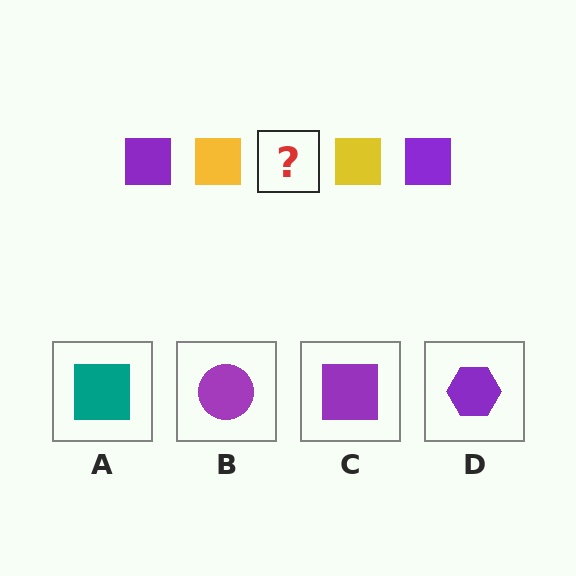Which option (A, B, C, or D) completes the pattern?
C.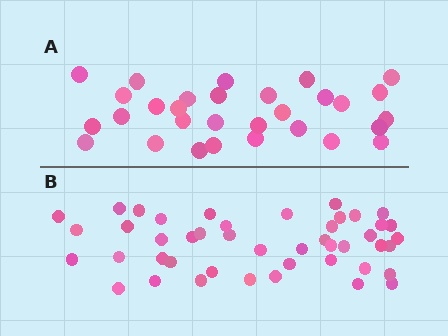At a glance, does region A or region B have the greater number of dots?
Region B (the bottom region) has more dots.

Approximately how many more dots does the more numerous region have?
Region B has approximately 15 more dots than region A.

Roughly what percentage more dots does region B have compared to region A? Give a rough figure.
About 50% more.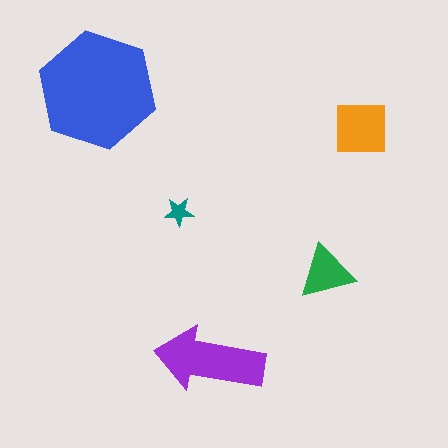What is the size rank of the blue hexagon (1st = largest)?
1st.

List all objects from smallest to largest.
The teal star, the green triangle, the orange square, the purple arrow, the blue hexagon.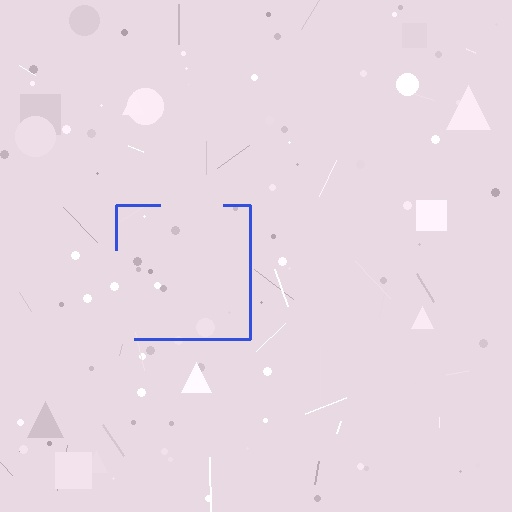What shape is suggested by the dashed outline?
The dashed outline suggests a square.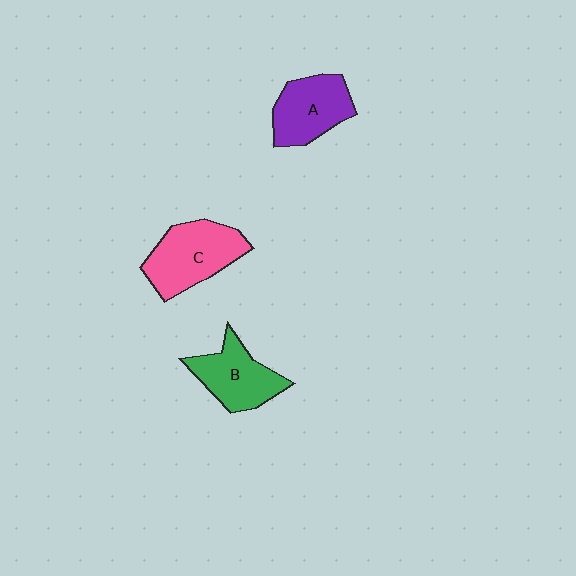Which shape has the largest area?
Shape C (pink).